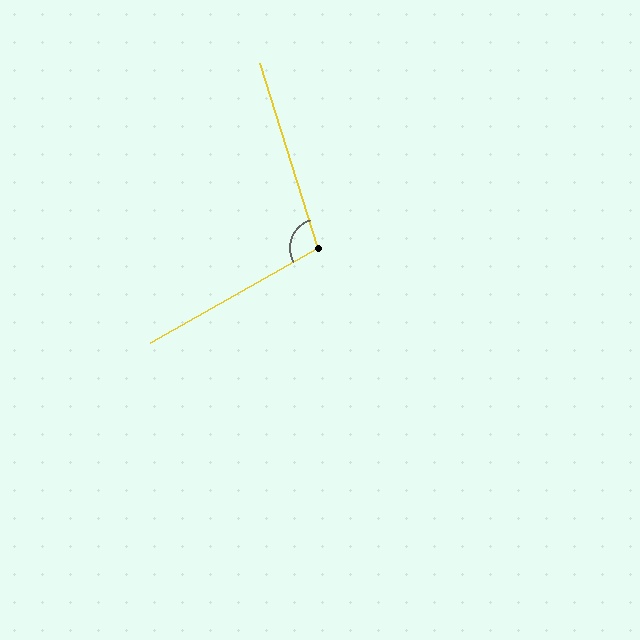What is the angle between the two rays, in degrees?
Approximately 102 degrees.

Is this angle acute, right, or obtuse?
It is obtuse.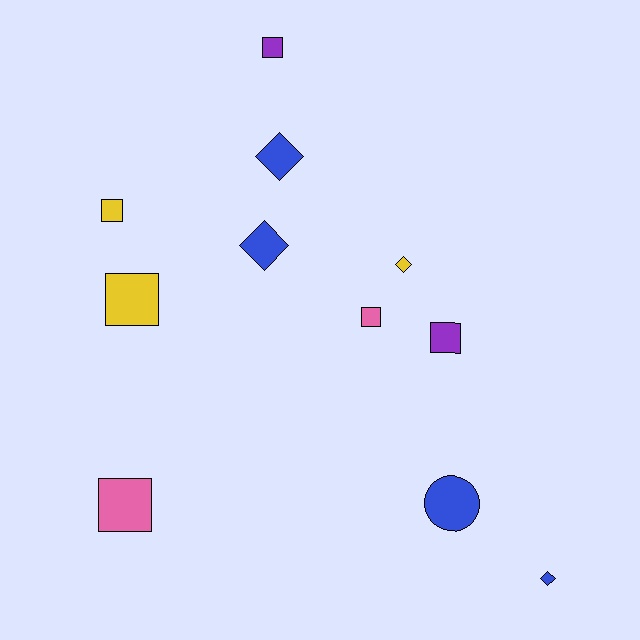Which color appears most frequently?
Blue, with 4 objects.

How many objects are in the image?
There are 11 objects.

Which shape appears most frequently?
Square, with 6 objects.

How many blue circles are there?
There is 1 blue circle.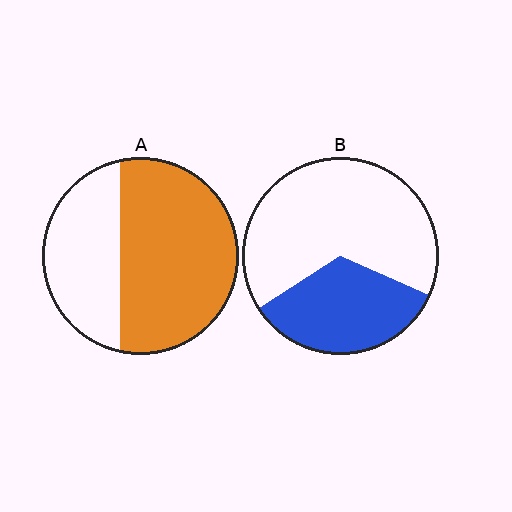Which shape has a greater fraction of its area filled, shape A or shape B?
Shape A.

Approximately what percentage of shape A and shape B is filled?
A is approximately 65% and B is approximately 35%.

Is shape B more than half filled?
No.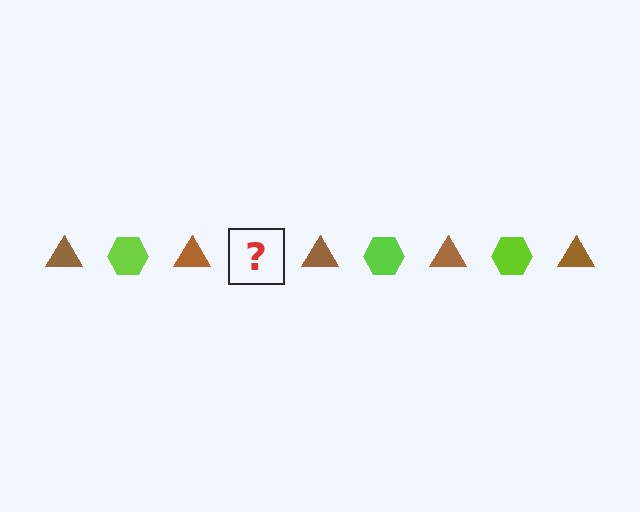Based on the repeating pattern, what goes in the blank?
The blank should be a lime hexagon.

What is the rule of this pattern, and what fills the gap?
The rule is that the pattern alternates between brown triangle and lime hexagon. The gap should be filled with a lime hexagon.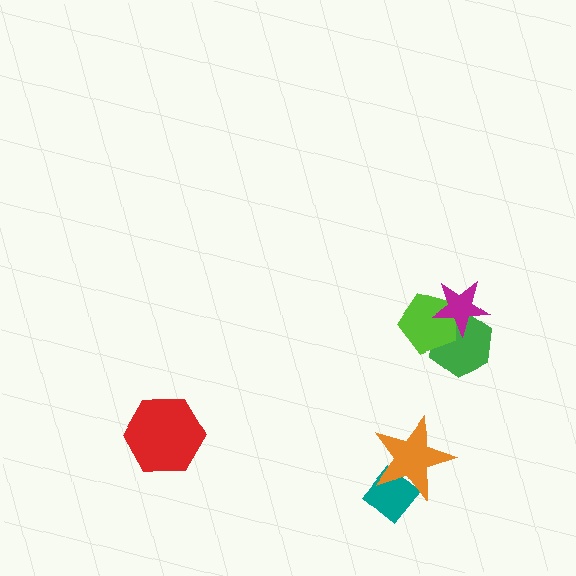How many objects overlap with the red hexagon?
0 objects overlap with the red hexagon.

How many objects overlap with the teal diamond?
1 object overlaps with the teal diamond.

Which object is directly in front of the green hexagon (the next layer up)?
The lime pentagon is directly in front of the green hexagon.